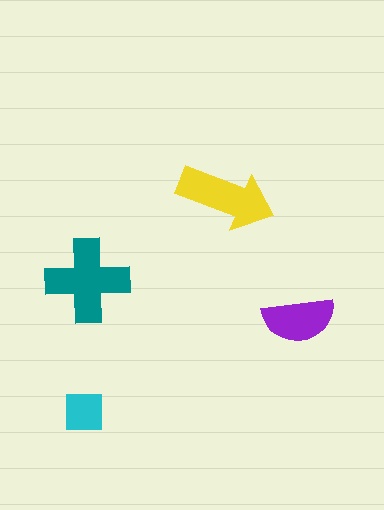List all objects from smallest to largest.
The cyan square, the purple semicircle, the yellow arrow, the teal cross.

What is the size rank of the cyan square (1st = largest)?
4th.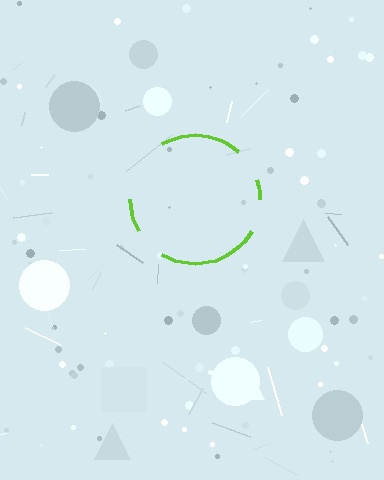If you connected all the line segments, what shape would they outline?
They would outline a circle.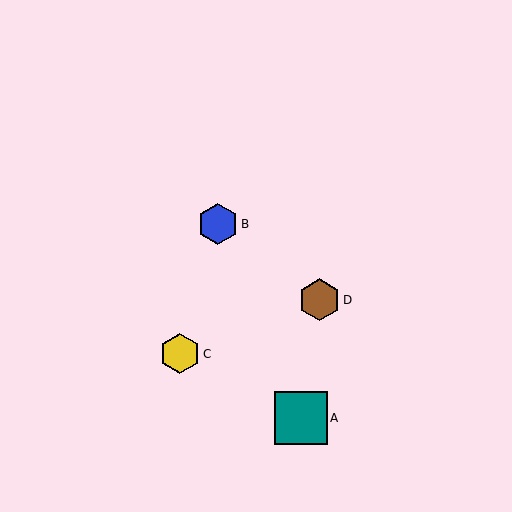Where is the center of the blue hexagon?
The center of the blue hexagon is at (218, 224).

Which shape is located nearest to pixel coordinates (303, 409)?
The teal square (labeled A) at (301, 418) is nearest to that location.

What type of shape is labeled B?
Shape B is a blue hexagon.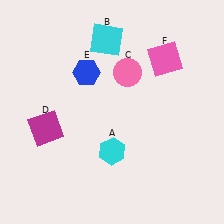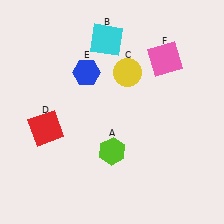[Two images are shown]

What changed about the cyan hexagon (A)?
In Image 1, A is cyan. In Image 2, it changed to lime.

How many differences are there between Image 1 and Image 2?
There are 3 differences between the two images.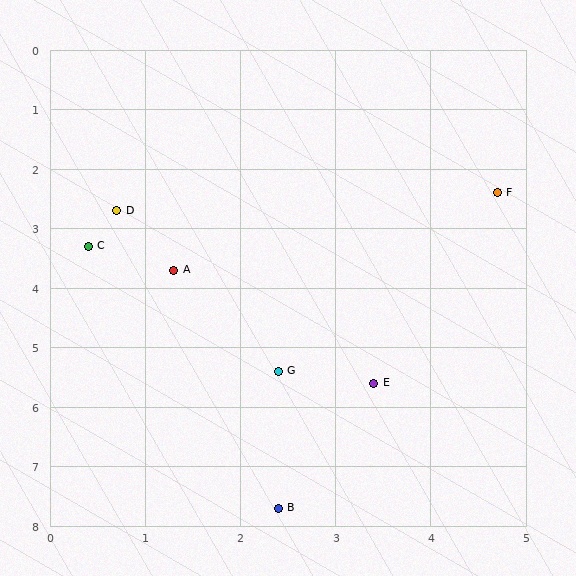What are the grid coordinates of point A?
Point A is at approximately (1.3, 3.7).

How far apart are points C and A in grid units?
Points C and A are about 1.0 grid units apart.